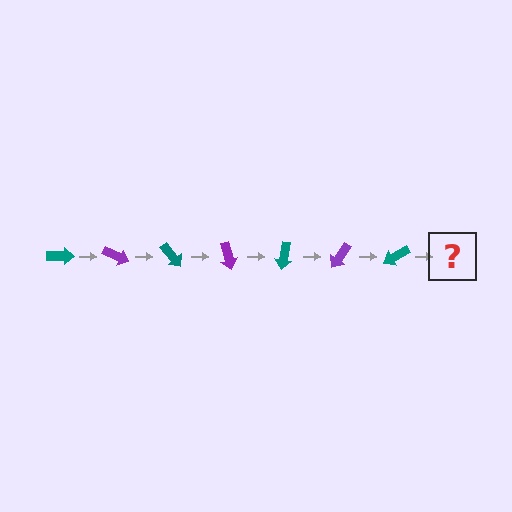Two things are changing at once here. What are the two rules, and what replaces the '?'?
The two rules are that it rotates 25 degrees each step and the color cycles through teal and purple. The '?' should be a purple arrow, rotated 175 degrees from the start.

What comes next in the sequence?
The next element should be a purple arrow, rotated 175 degrees from the start.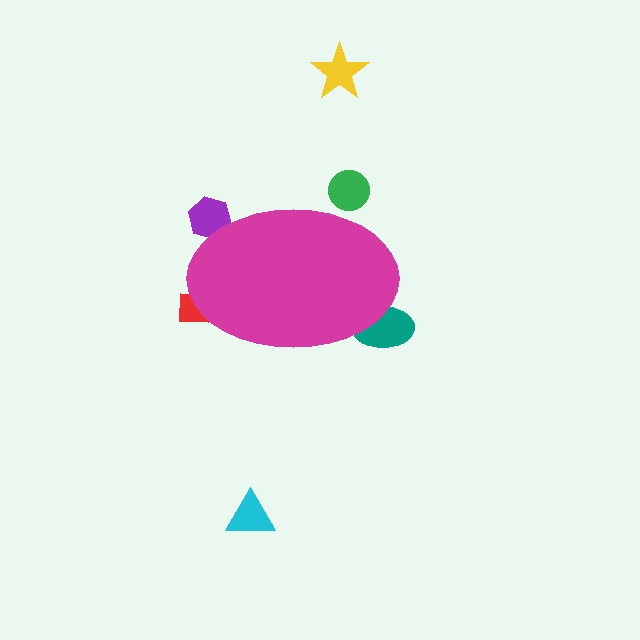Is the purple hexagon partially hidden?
Yes, the purple hexagon is partially hidden behind the magenta ellipse.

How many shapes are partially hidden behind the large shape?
4 shapes are partially hidden.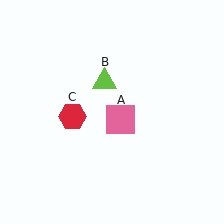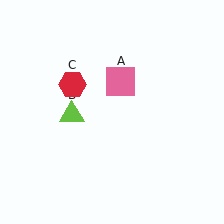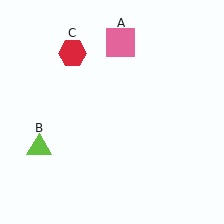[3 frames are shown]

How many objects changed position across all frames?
3 objects changed position: pink square (object A), lime triangle (object B), red hexagon (object C).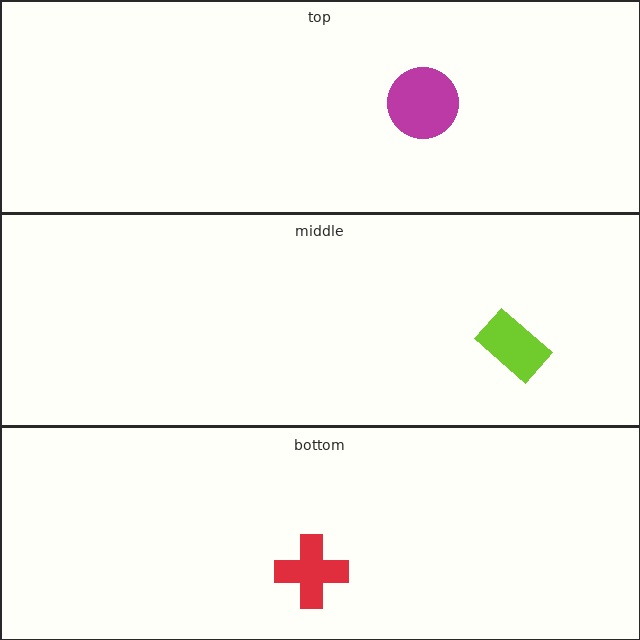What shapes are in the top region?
The magenta circle.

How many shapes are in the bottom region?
1.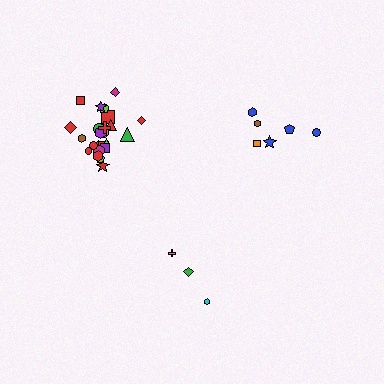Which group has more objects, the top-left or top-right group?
The top-left group.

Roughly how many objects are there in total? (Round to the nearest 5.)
Roughly 35 objects in total.